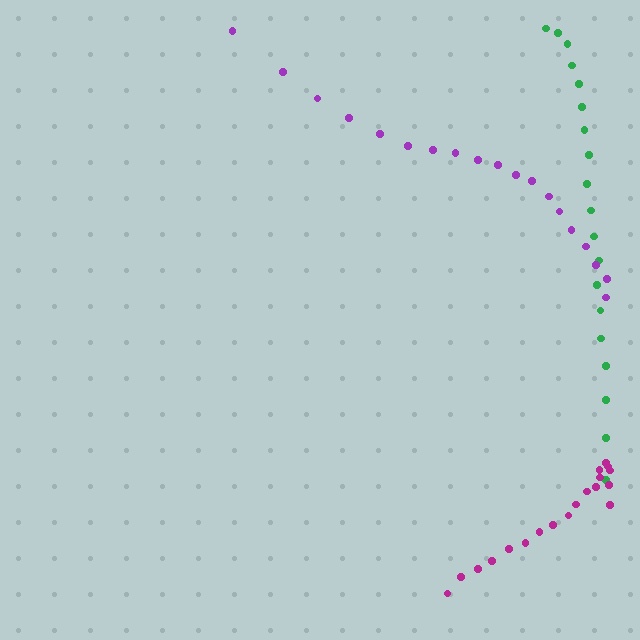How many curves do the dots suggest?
There are 3 distinct paths.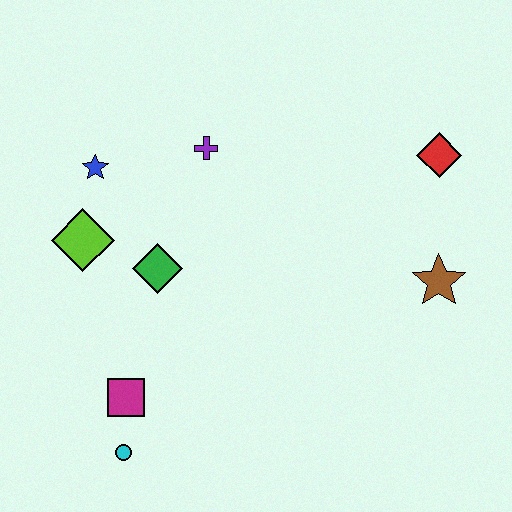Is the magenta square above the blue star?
No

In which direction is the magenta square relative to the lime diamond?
The magenta square is below the lime diamond.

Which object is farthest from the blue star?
The brown star is farthest from the blue star.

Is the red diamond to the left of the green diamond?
No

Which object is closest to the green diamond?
The lime diamond is closest to the green diamond.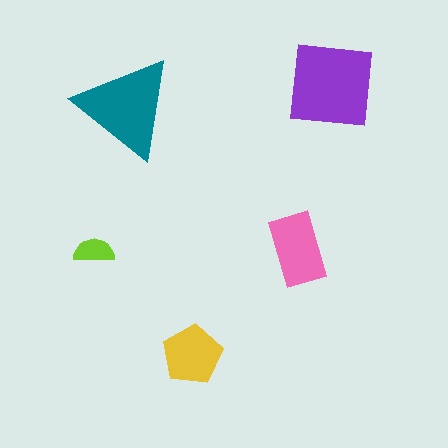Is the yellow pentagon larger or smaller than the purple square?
Smaller.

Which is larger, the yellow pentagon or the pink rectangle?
The pink rectangle.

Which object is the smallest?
The lime semicircle.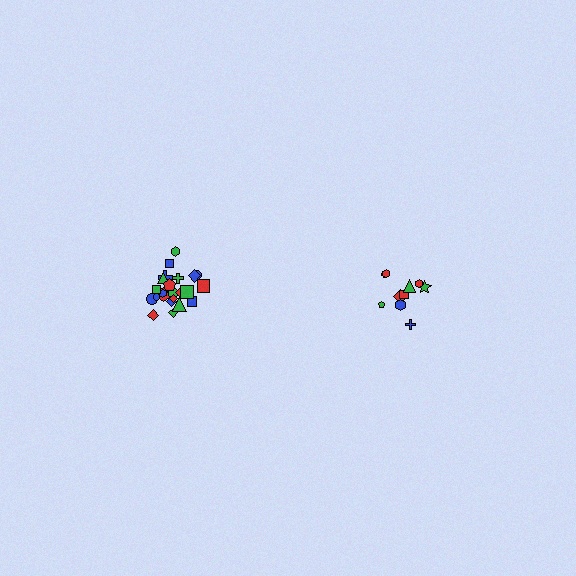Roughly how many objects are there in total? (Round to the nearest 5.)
Roughly 35 objects in total.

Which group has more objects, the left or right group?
The left group.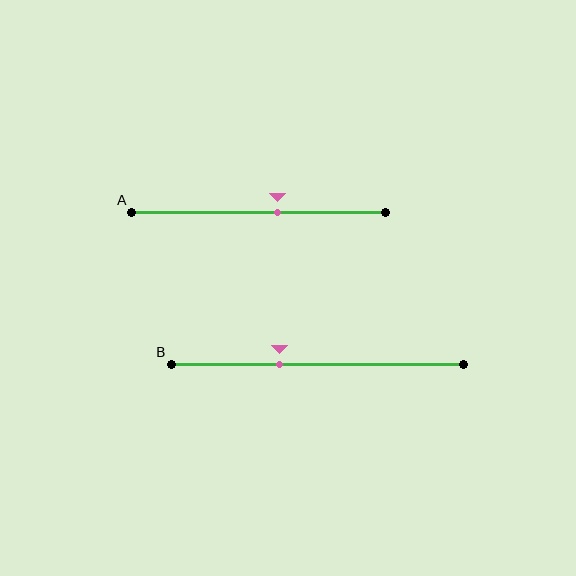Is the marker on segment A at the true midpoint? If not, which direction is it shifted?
No, the marker on segment A is shifted to the right by about 7% of the segment length.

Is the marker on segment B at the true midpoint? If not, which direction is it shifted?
No, the marker on segment B is shifted to the left by about 13% of the segment length.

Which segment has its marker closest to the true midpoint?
Segment A has its marker closest to the true midpoint.